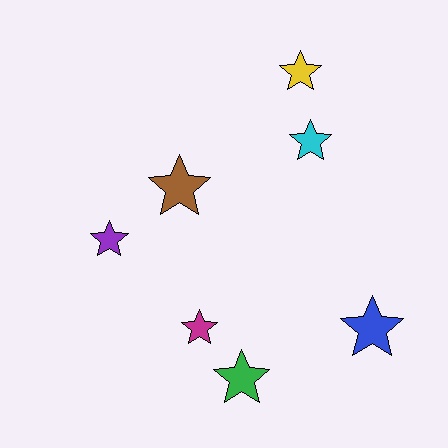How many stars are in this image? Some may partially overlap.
There are 7 stars.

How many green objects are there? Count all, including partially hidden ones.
There is 1 green object.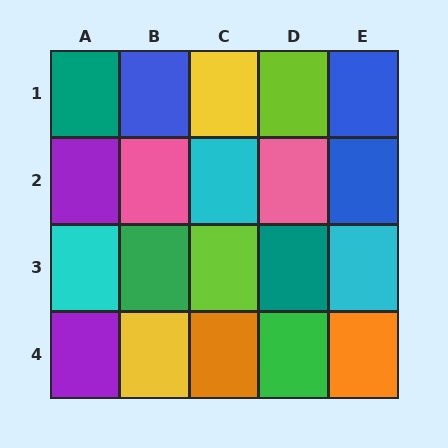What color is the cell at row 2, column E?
Blue.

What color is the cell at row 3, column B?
Green.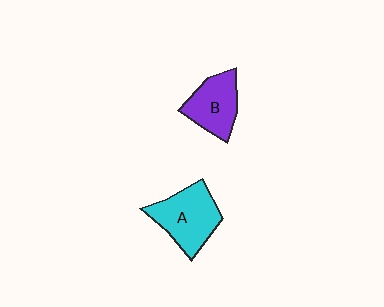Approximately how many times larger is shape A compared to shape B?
Approximately 1.3 times.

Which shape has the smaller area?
Shape B (purple).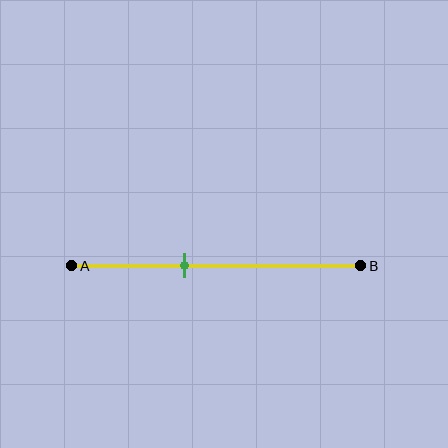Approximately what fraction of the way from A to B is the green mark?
The green mark is approximately 40% of the way from A to B.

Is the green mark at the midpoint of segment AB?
No, the mark is at about 40% from A, not at the 50% midpoint.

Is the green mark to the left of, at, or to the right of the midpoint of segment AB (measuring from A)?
The green mark is to the left of the midpoint of segment AB.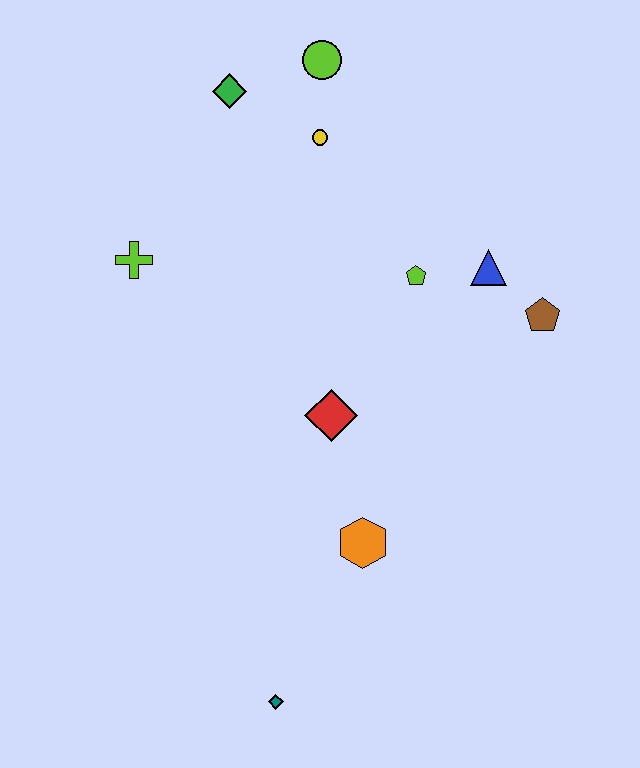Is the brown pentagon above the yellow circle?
No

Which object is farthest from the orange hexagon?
The lime circle is farthest from the orange hexagon.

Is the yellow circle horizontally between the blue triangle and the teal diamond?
Yes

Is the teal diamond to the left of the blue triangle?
Yes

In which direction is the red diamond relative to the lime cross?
The red diamond is to the right of the lime cross.